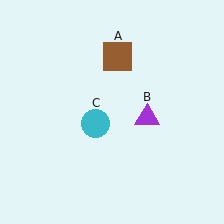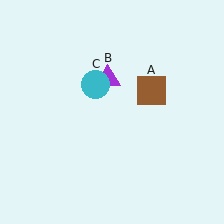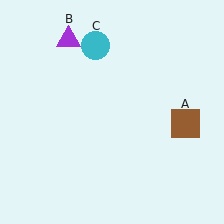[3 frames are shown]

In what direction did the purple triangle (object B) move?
The purple triangle (object B) moved up and to the left.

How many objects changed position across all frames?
3 objects changed position: brown square (object A), purple triangle (object B), cyan circle (object C).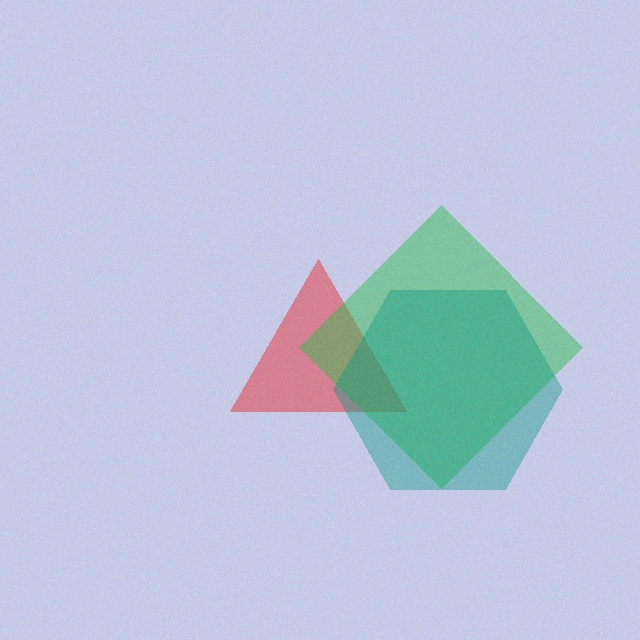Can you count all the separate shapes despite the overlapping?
Yes, there are 3 separate shapes.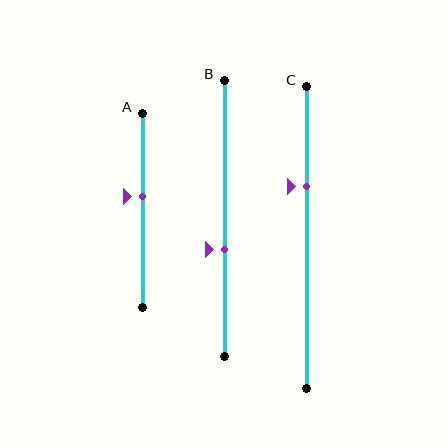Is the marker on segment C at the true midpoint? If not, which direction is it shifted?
No, the marker on segment C is shifted upward by about 17% of the segment length.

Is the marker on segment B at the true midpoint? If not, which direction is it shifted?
No, the marker on segment B is shifted downward by about 11% of the segment length.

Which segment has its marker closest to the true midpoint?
Segment A has its marker closest to the true midpoint.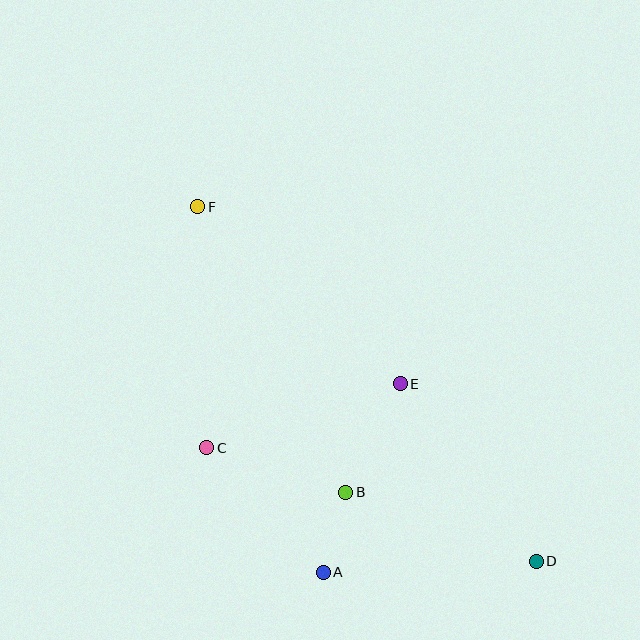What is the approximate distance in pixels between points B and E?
The distance between B and E is approximately 121 pixels.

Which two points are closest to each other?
Points A and B are closest to each other.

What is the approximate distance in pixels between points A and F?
The distance between A and F is approximately 386 pixels.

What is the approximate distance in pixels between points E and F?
The distance between E and F is approximately 269 pixels.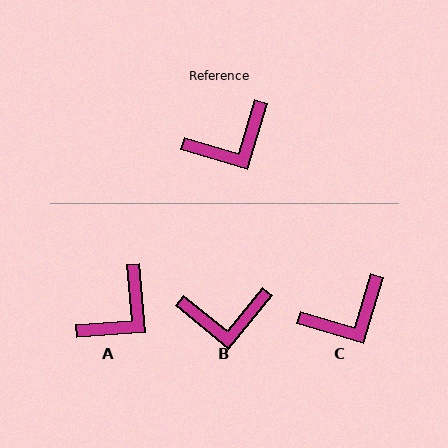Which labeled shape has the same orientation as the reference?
C.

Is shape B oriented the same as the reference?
No, it is off by about 23 degrees.